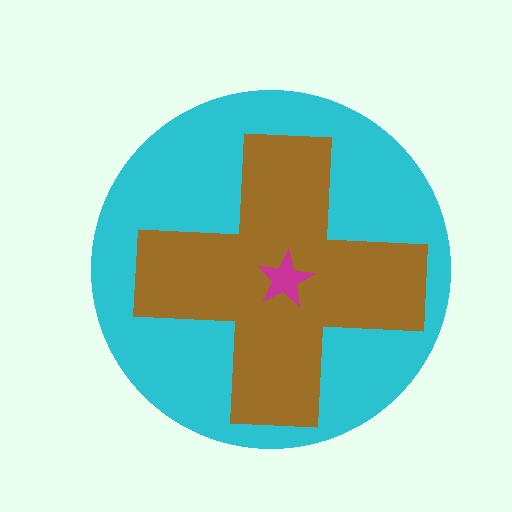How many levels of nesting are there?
3.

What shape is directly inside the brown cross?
The magenta star.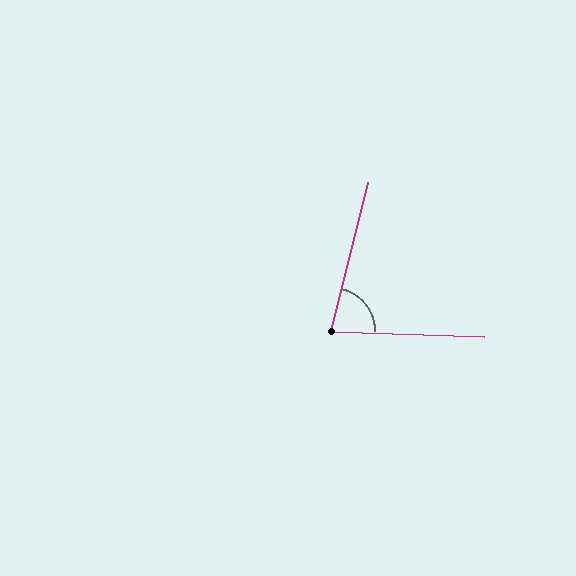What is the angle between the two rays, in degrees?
Approximately 78 degrees.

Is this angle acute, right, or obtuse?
It is acute.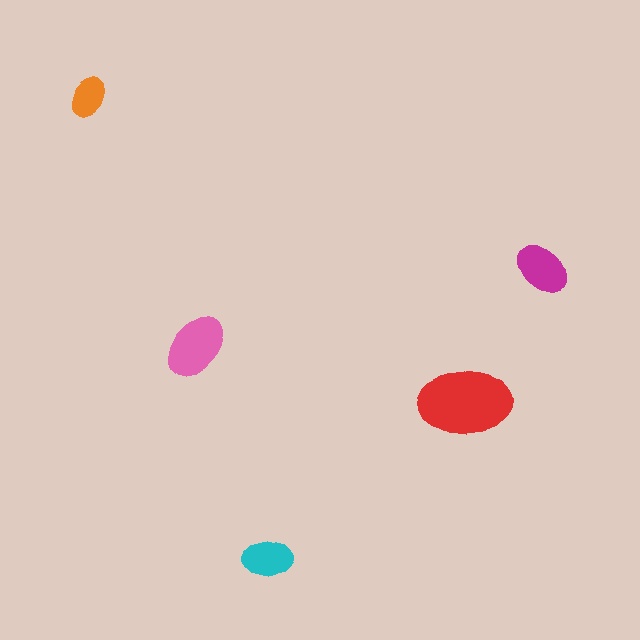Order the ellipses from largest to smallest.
the red one, the pink one, the magenta one, the cyan one, the orange one.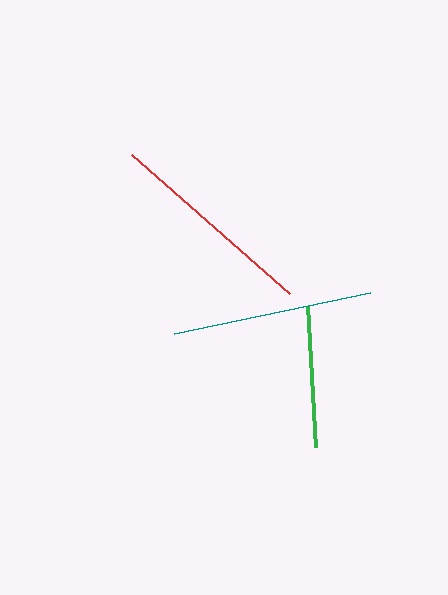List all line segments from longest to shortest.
From longest to shortest: red, teal, green.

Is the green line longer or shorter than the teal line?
The teal line is longer than the green line.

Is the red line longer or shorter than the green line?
The red line is longer than the green line.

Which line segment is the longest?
The red line is the longest at approximately 211 pixels.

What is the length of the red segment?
The red segment is approximately 211 pixels long.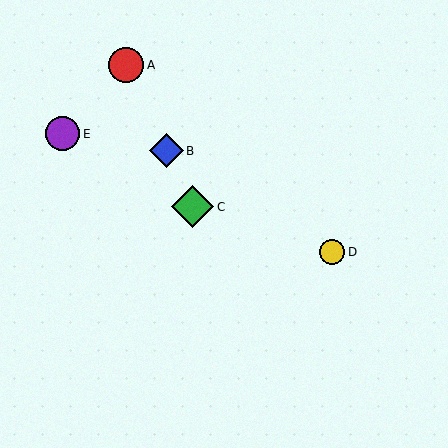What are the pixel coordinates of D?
Object D is at (332, 252).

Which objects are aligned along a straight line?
Objects A, B, C are aligned along a straight line.